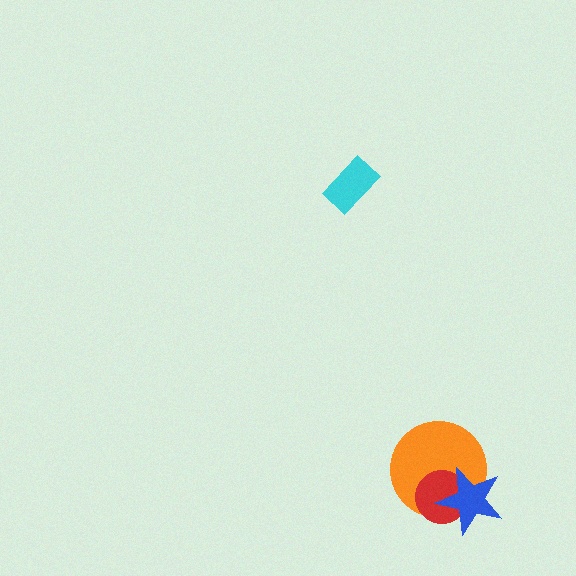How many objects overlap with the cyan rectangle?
0 objects overlap with the cyan rectangle.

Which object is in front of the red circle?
The blue star is in front of the red circle.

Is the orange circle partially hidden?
Yes, it is partially covered by another shape.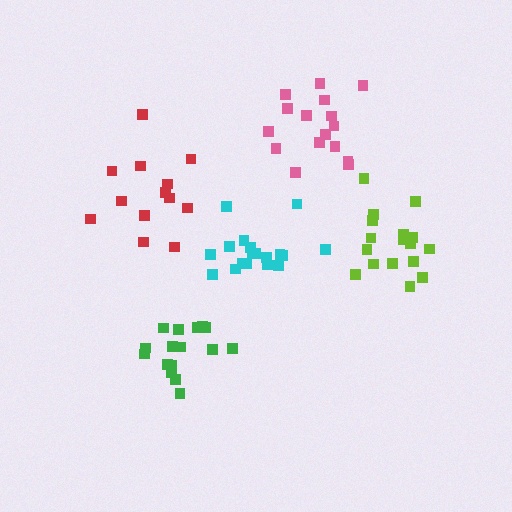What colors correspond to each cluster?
The clusters are colored: cyan, pink, red, green, lime.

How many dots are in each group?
Group 1: 18 dots, Group 2: 16 dots, Group 3: 13 dots, Group 4: 16 dots, Group 5: 17 dots (80 total).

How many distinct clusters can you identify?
There are 5 distinct clusters.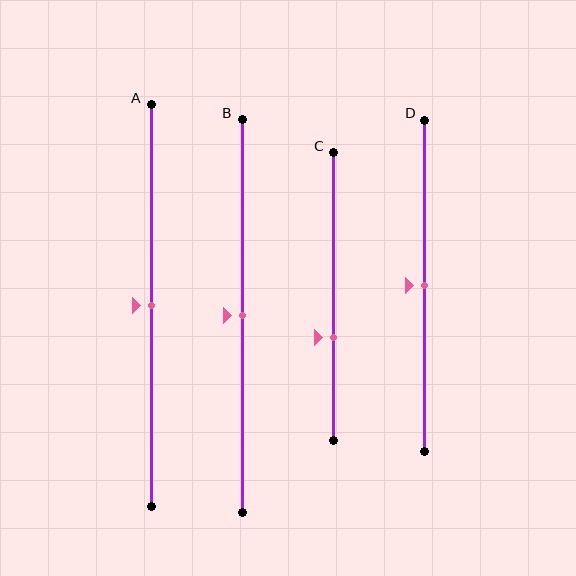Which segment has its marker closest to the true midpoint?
Segment A has its marker closest to the true midpoint.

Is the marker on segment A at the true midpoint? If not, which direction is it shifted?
Yes, the marker on segment A is at the true midpoint.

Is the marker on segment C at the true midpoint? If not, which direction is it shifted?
No, the marker on segment C is shifted downward by about 14% of the segment length.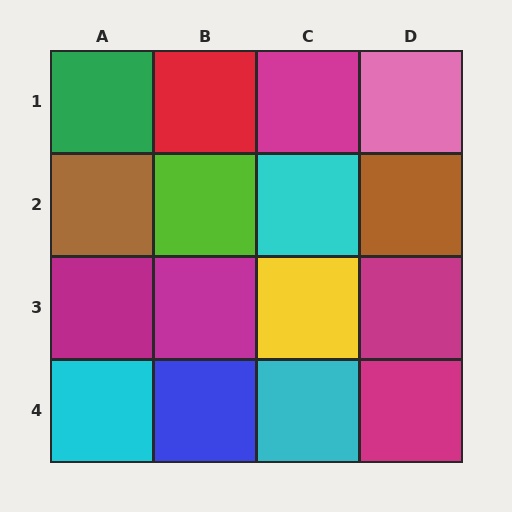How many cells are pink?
1 cell is pink.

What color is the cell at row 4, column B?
Blue.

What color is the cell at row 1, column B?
Red.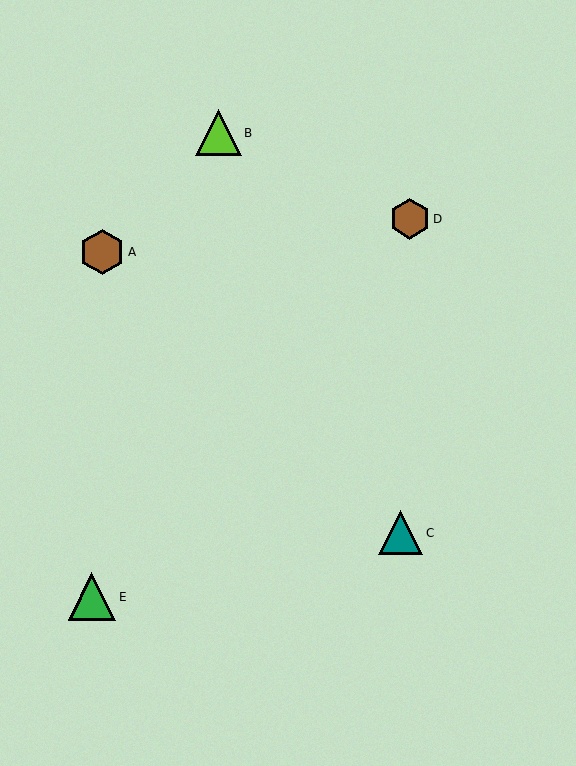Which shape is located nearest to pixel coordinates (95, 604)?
The green triangle (labeled E) at (92, 597) is nearest to that location.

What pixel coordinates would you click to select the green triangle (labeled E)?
Click at (92, 597) to select the green triangle E.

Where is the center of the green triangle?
The center of the green triangle is at (92, 597).